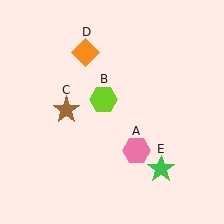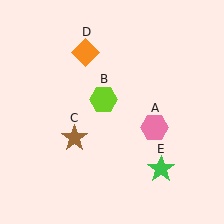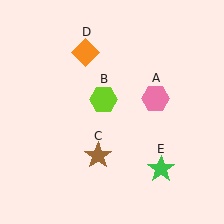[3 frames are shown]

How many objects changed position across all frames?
2 objects changed position: pink hexagon (object A), brown star (object C).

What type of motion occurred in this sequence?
The pink hexagon (object A), brown star (object C) rotated counterclockwise around the center of the scene.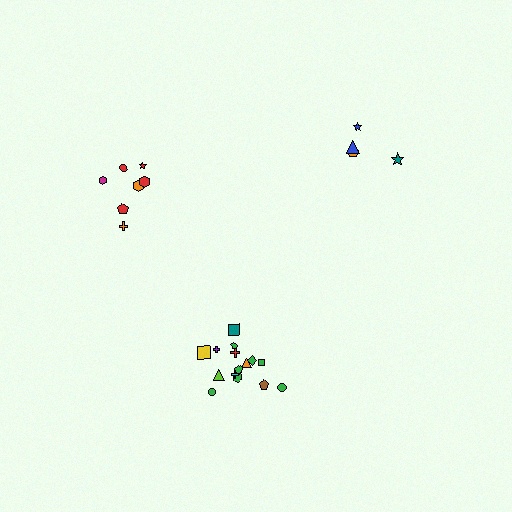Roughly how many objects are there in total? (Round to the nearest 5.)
Roughly 25 objects in total.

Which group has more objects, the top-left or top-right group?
The top-left group.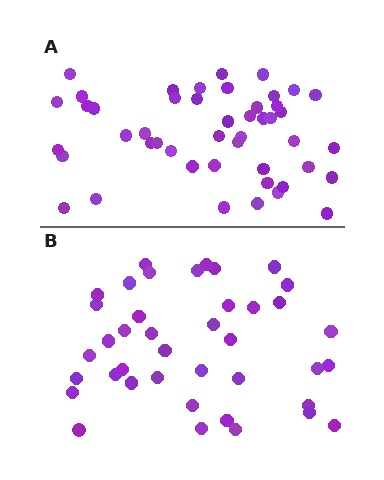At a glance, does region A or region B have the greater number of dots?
Region A (the top region) has more dots.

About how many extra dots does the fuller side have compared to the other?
Region A has roughly 8 or so more dots than region B.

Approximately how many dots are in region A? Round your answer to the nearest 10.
About 50 dots. (The exact count is 47, which rounds to 50.)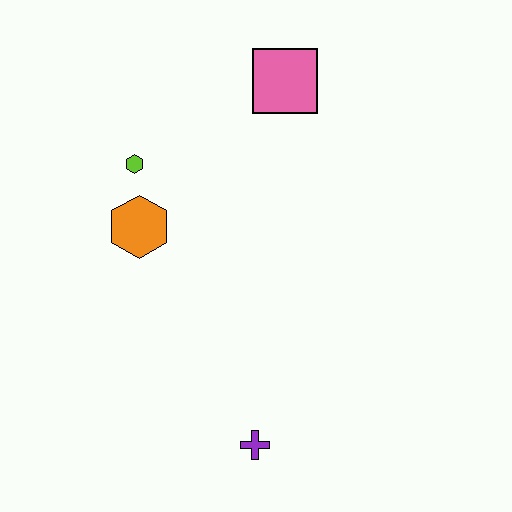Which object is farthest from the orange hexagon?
The purple cross is farthest from the orange hexagon.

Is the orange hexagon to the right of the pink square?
No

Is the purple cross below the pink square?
Yes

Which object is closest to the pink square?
The lime hexagon is closest to the pink square.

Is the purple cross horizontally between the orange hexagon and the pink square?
Yes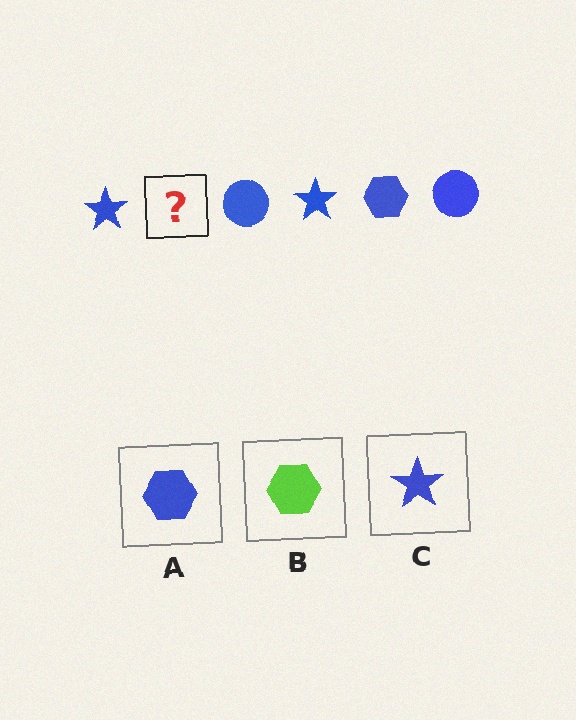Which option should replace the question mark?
Option A.